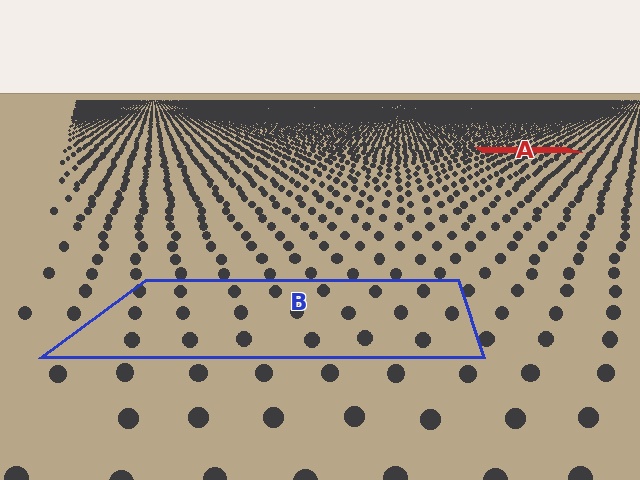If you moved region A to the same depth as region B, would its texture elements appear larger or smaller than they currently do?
They would appear larger. At a closer depth, the same texture elements are projected at a bigger on-screen size.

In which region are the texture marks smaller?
The texture marks are smaller in region A, because it is farther away.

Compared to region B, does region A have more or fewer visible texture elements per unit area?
Region A has more texture elements per unit area — they are packed more densely because it is farther away.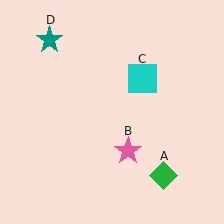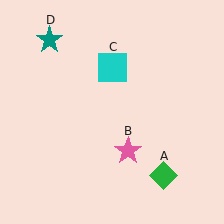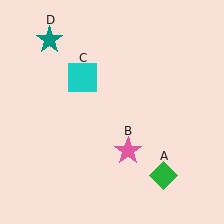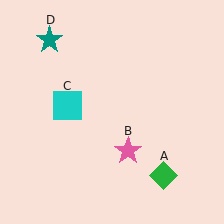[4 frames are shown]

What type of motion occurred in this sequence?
The cyan square (object C) rotated counterclockwise around the center of the scene.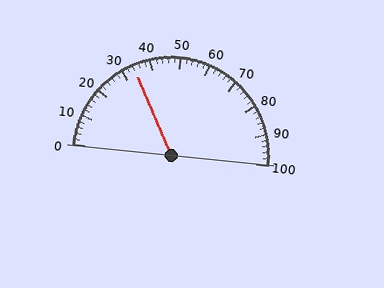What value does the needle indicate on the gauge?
The needle indicates approximately 34.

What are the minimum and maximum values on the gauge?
The gauge ranges from 0 to 100.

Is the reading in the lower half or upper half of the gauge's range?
The reading is in the lower half of the range (0 to 100).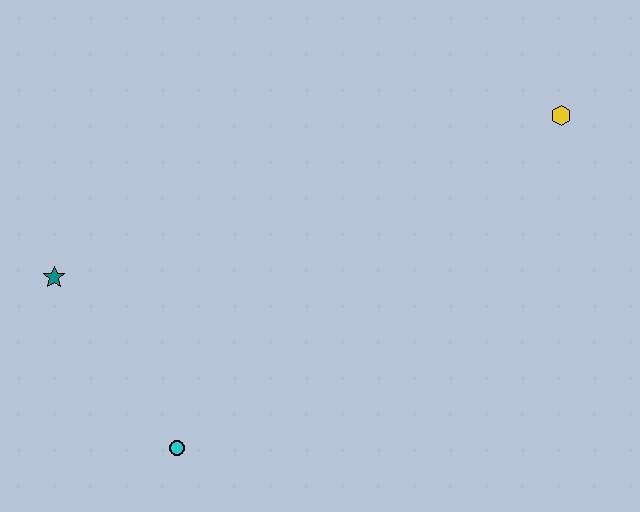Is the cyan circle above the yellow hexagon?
No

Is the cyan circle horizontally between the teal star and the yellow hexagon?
Yes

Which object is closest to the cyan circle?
The teal star is closest to the cyan circle.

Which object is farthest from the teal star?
The yellow hexagon is farthest from the teal star.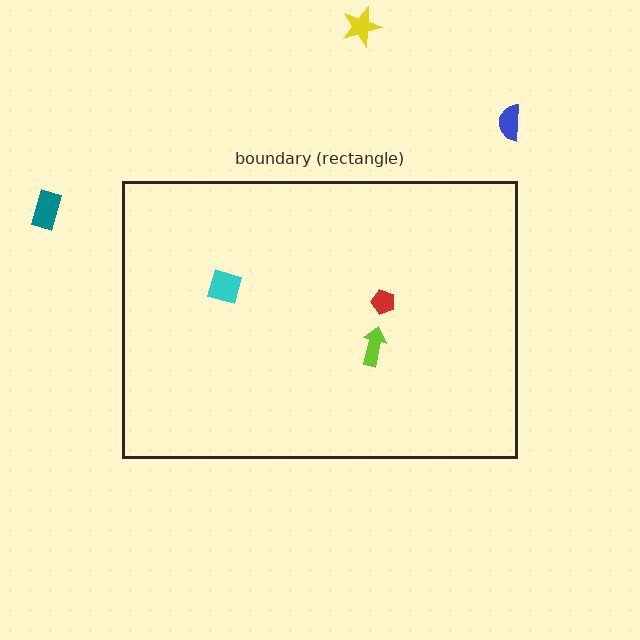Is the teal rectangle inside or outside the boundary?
Outside.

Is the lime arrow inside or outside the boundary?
Inside.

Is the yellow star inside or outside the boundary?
Outside.